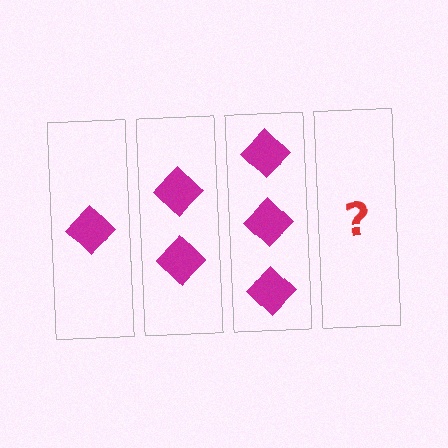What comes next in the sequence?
The next element should be 4 diamonds.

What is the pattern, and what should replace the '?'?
The pattern is that each step adds one more diamond. The '?' should be 4 diamonds.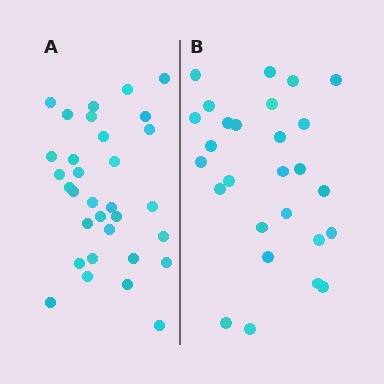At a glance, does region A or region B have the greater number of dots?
Region A (the left region) has more dots.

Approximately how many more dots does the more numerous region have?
Region A has about 5 more dots than region B.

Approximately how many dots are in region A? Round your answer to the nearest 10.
About 30 dots. (The exact count is 32, which rounds to 30.)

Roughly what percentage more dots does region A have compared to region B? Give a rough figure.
About 20% more.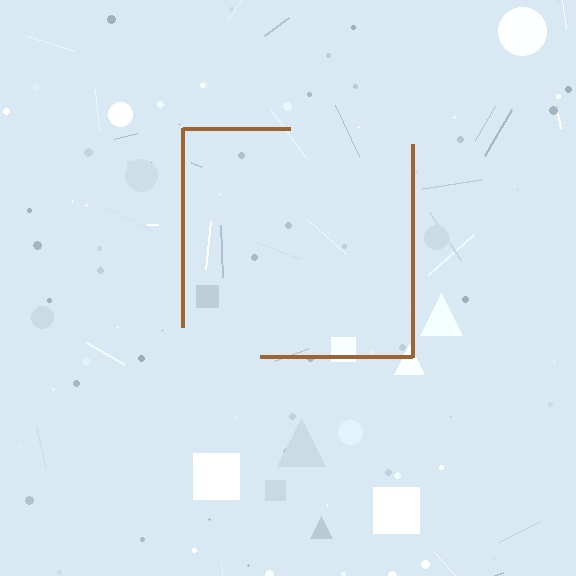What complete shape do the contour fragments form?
The contour fragments form a square.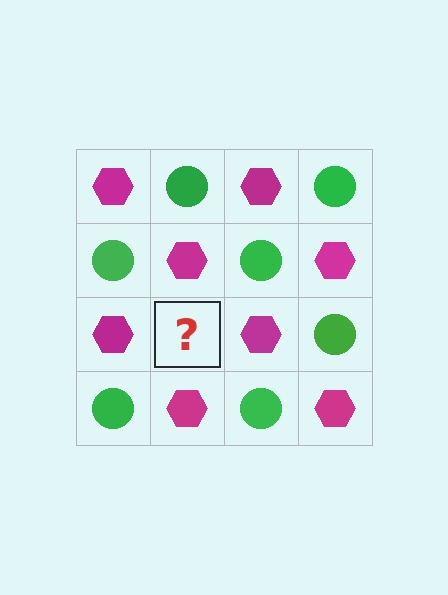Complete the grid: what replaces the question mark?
The question mark should be replaced with a green circle.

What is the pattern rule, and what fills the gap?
The rule is that it alternates magenta hexagon and green circle in a checkerboard pattern. The gap should be filled with a green circle.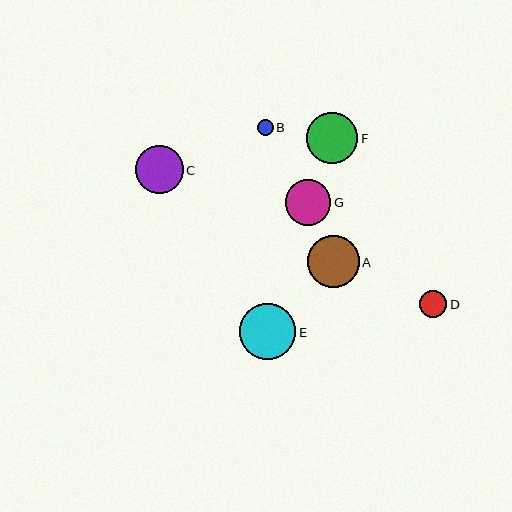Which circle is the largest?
Circle E is the largest with a size of approximately 57 pixels.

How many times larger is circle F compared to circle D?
Circle F is approximately 1.9 times the size of circle D.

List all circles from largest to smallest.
From largest to smallest: E, A, F, C, G, D, B.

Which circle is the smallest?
Circle B is the smallest with a size of approximately 16 pixels.